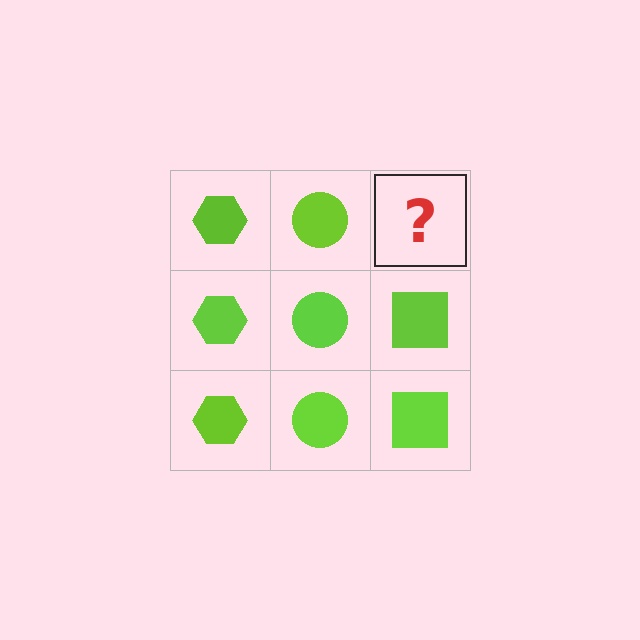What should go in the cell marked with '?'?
The missing cell should contain a lime square.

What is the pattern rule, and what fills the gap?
The rule is that each column has a consistent shape. The gap should be filled with a lime square.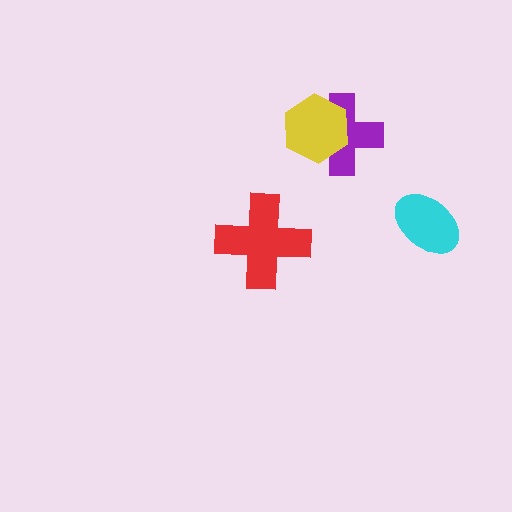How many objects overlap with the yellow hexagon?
1 object overlaps with the yellow hexagon.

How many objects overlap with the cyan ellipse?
0 objects overlap with the cyan ellipse.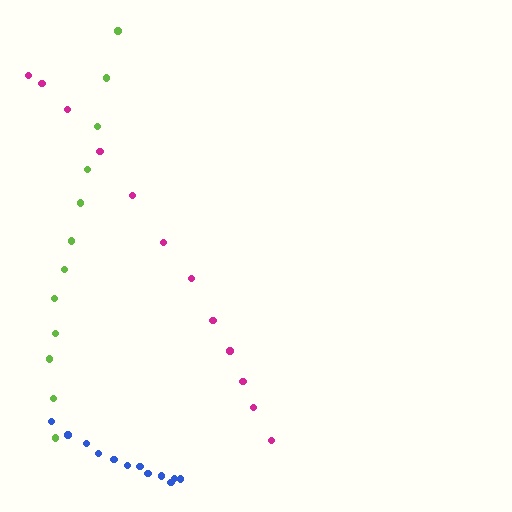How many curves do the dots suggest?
There are 3 distinct paths.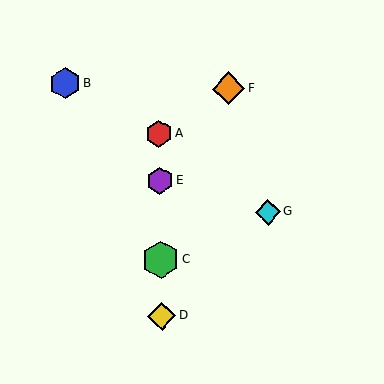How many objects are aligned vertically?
4 objects (A, C, D, E) are aligned vertically.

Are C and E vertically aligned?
Yes, both are at x≈161.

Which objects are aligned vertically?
Objects A, C, D, E are aligned vertically.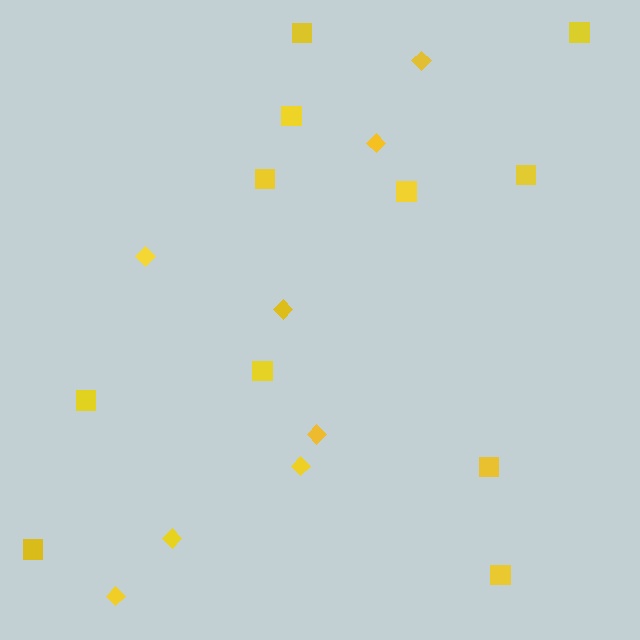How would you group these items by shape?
There are 2 groups: one group of squares (11) and one group of diamonds (8).